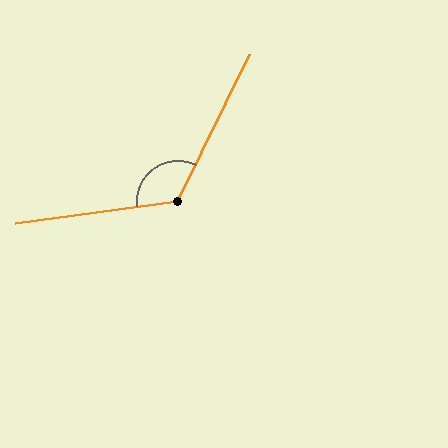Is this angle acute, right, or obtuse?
It is obtuse.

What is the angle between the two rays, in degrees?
Approximately 124 degrees.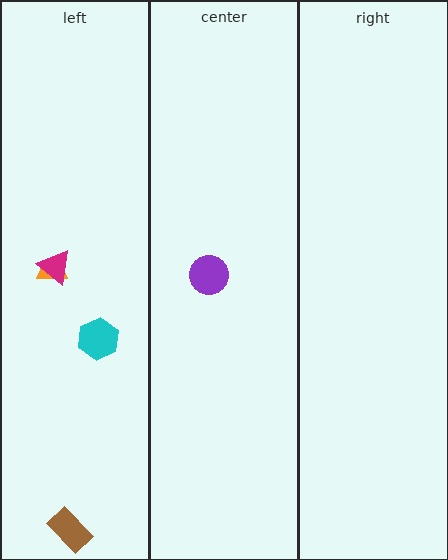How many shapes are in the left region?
4.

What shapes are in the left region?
The orange trapezoid, the brown rectangle, the cyan hexagon, the magenta triangle.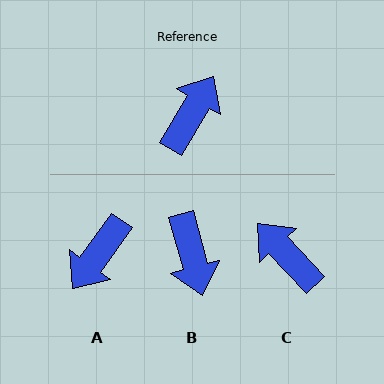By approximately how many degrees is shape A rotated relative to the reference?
Approximately 175 degrees counter-clockwise.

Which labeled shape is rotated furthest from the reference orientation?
A, about 175 degrees away.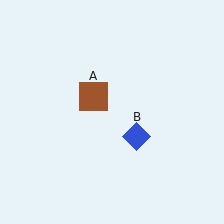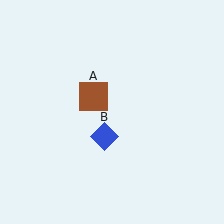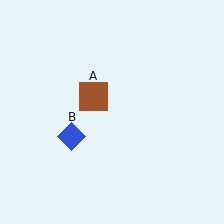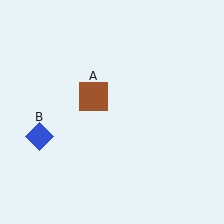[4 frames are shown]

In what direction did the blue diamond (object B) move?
The blue diamond (object B) moved left.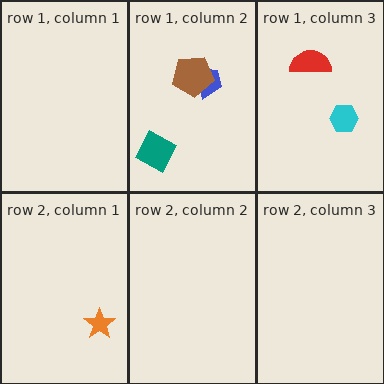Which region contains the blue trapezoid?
The row 1, column 2 region.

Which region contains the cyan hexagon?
The row 1, column 3 region.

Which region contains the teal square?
The row 1, column 2 region.